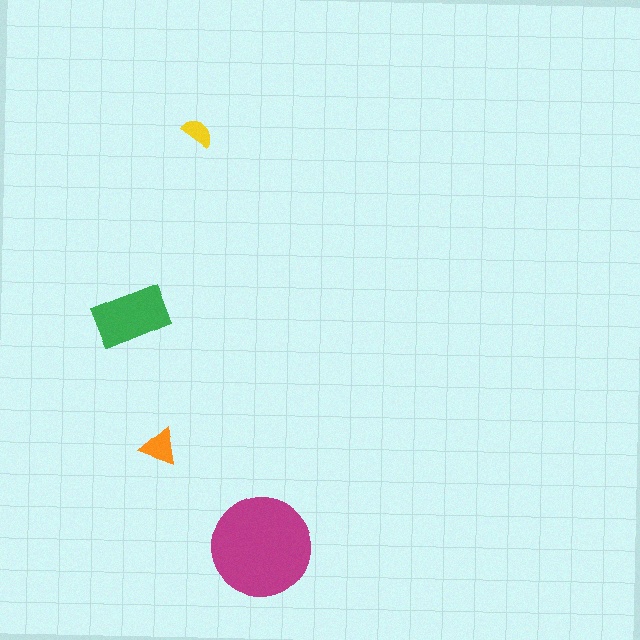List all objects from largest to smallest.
The magenta circle, the green rectangle, the orange triangle, the yellow semicircle.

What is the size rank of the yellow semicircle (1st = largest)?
4th.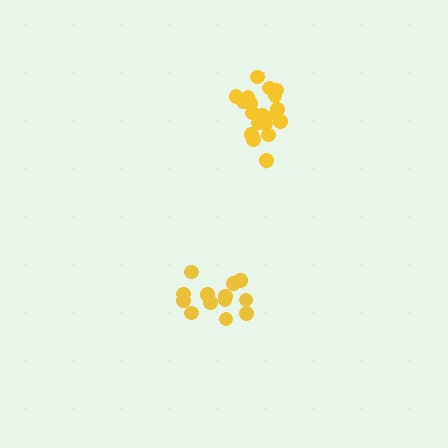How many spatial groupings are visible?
There are 2 spatial groupings.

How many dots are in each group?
Group 1: 13 dots, Group 2: 19 dots (32 total).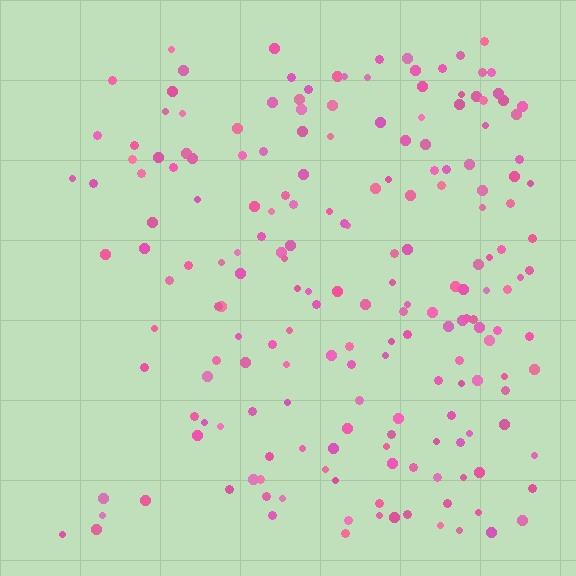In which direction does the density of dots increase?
From left to right, with the right side densest.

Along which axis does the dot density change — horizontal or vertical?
Horizontal.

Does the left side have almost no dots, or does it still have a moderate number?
Still a moderate number, just noticeably fewer than the right.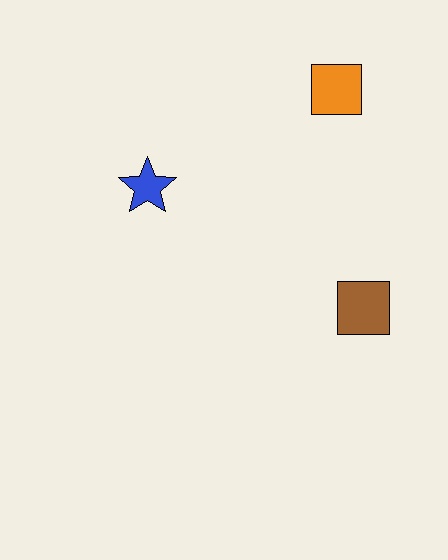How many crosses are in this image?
There are no crosses.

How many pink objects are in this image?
There are no pink objects.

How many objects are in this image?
There are 3 objects.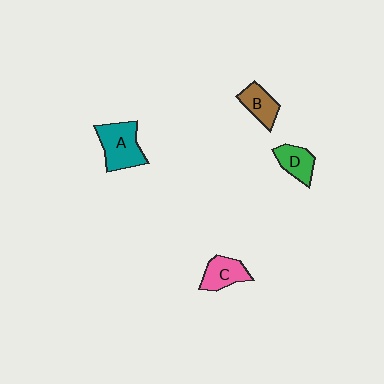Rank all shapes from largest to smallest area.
From largest to smallest: A (teal), C (pink), D (green), B (brown).